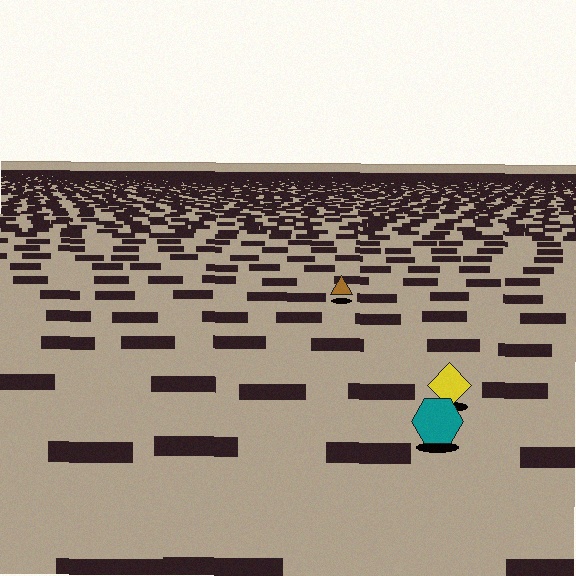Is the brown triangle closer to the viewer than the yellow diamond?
No. The yellow diamond is closer — you can tell from the texture gradient: the ground texture is coarser near it.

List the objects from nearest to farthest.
From nearest to farthest: the teal hexagon, the yellow diamond, the brown triangle.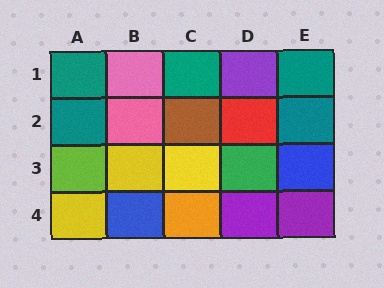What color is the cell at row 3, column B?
Yellow.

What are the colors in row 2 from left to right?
Teal, pink, brown, red, teal.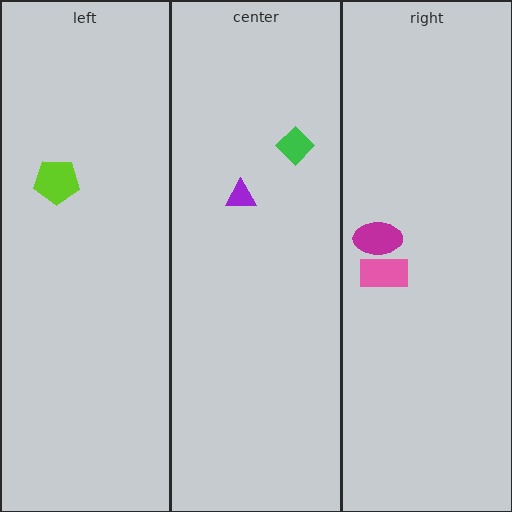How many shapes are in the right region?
2.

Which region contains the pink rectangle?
The right region.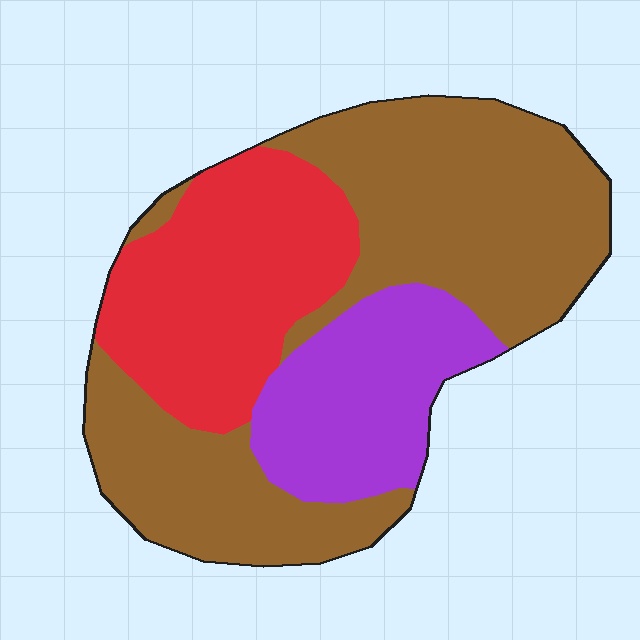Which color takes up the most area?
Brown, at roughly 50%.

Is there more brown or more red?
Brown.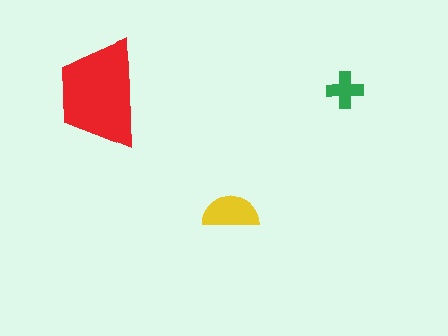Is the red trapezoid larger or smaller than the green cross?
Larger.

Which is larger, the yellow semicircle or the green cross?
The yellow semicircle.